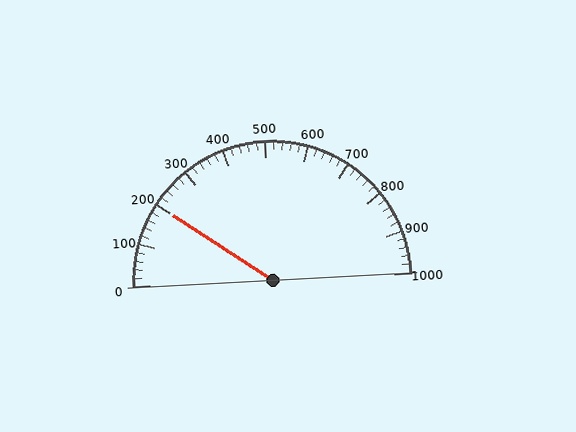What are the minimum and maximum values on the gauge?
The gauge ranges from 0 to 1000.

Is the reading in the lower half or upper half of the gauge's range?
The reading is in the lower half of the range (0 to 1000).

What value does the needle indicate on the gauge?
The needle indicates approximately 200.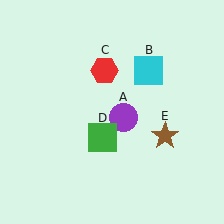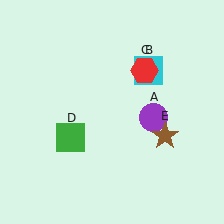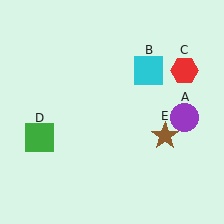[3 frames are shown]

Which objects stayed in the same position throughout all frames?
Cyan square (object B) and brown star (object E) remained stationary.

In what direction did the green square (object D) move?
The green square (object D) moved left.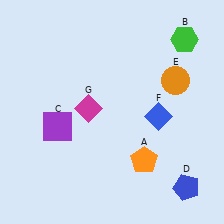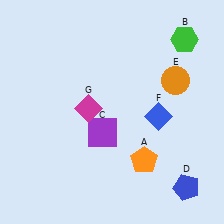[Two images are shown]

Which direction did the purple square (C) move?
The purple square (C) moved right.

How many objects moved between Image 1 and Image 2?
1 object moved between the two images.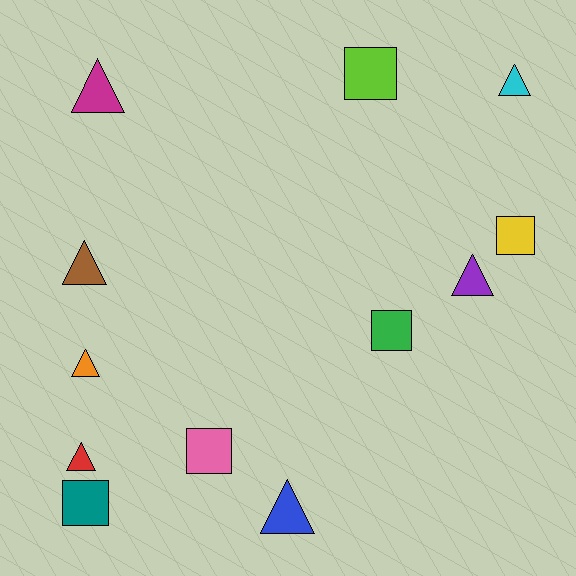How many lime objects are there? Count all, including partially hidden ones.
There is 1 lime object.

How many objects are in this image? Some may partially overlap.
There are 12 objects.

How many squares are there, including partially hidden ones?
There are 5 squares.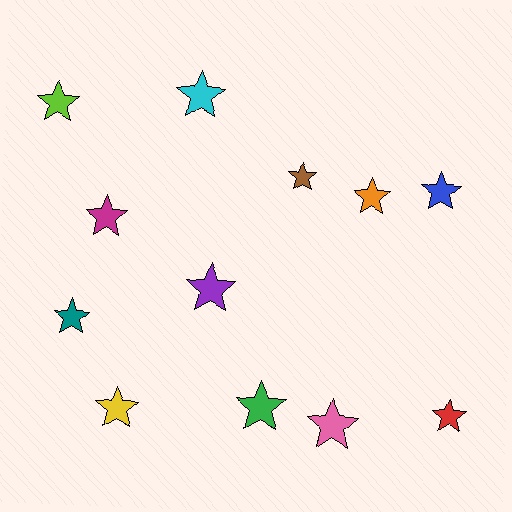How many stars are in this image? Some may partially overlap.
There are 12 stars.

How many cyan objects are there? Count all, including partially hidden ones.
There is 1 cyan object.